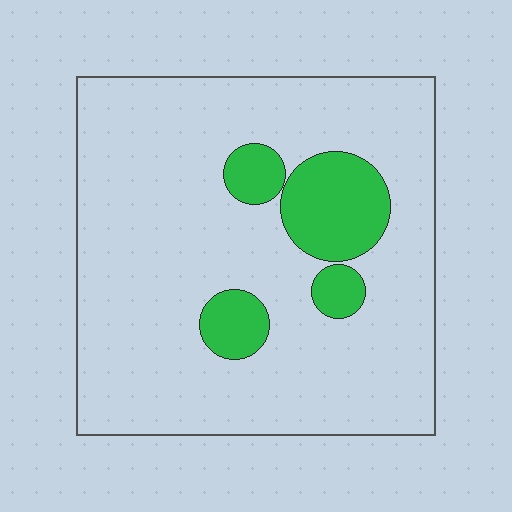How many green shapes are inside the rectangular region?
4.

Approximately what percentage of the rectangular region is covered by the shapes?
Approximately 15%.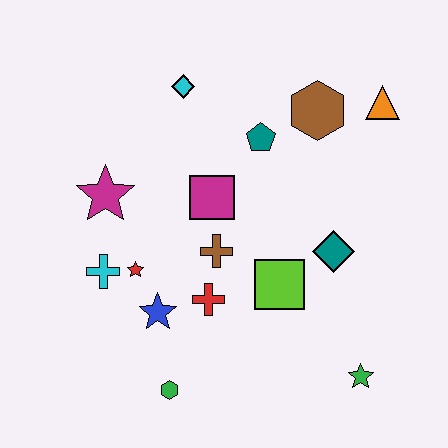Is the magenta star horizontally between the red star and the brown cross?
No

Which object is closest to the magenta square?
The brown cross is closest to the magenta square.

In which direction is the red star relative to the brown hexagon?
The red star is to the left of the brown hexagon.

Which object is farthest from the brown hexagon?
The green hexagon is farthest from the brown hexagon.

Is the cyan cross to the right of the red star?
No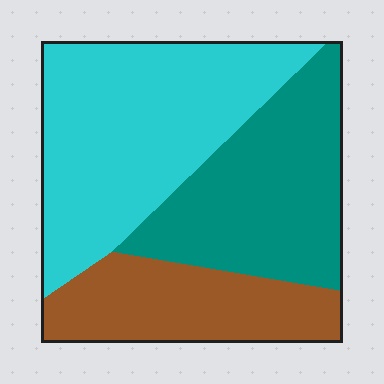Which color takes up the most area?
Cyan, at roughly 45%.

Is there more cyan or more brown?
Cyan.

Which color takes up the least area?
Brown, at roughly 25%.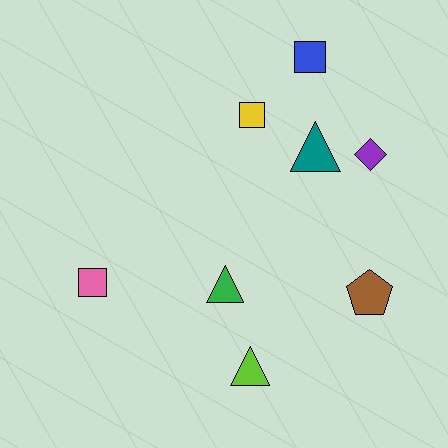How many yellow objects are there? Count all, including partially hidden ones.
There is 1 yellow object.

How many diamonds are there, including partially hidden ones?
There is 1 diamond.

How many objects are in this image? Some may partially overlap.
There are 8 objects.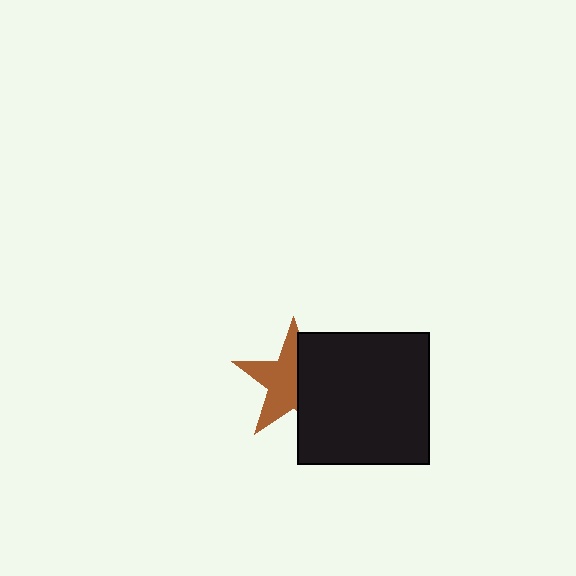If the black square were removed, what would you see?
You would see the complete brown star.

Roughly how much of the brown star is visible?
About half of it is visible (roughly 57%).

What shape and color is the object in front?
The object in front is a black square.